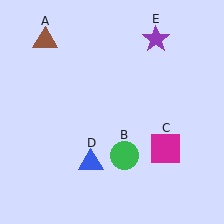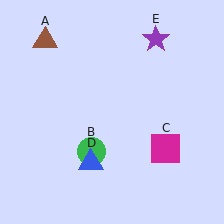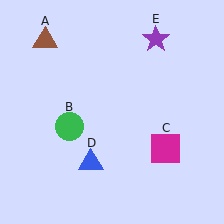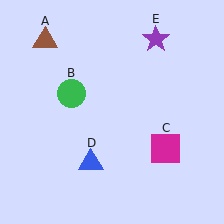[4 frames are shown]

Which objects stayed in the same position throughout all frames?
Brown triangle (object A) and magenta square (object C) and blue triangle (object D) and purple star (object E) remained stationary.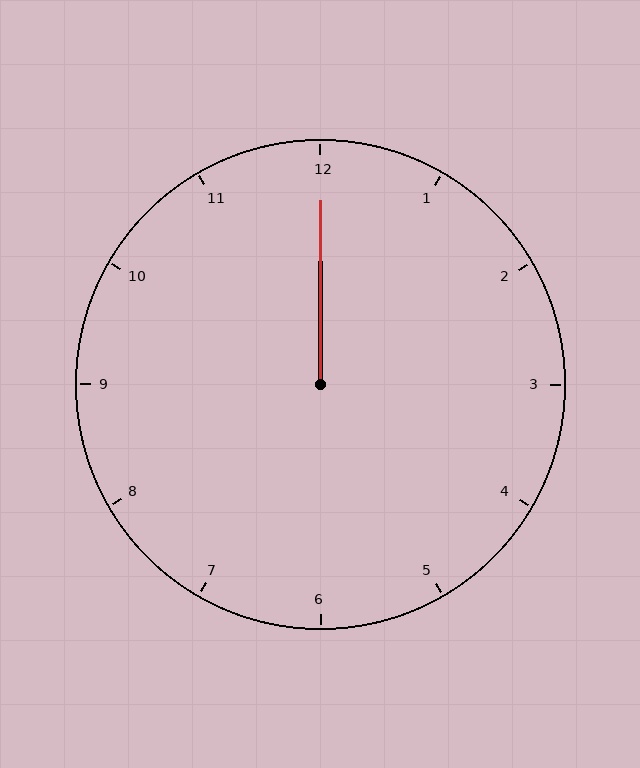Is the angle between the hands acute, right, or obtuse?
It is acute.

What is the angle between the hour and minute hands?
Approximately 0 degrees.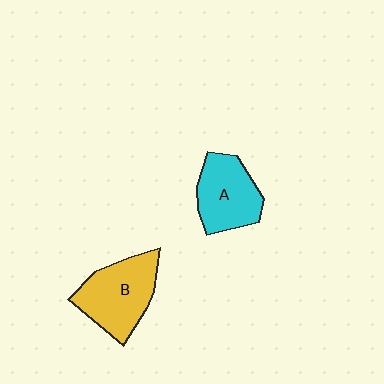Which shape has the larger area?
Shape B (yellow).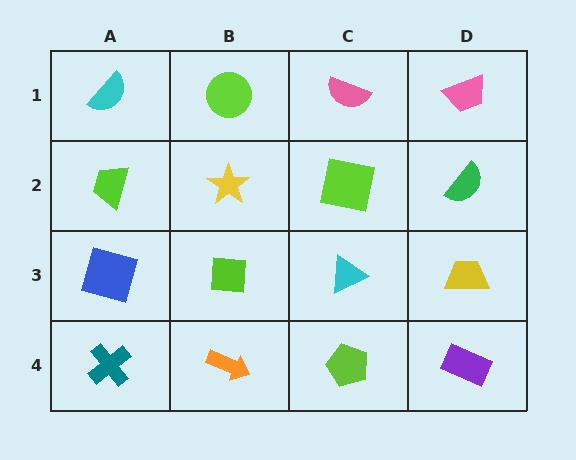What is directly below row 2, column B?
A lime square.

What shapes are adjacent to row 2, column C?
A pink semicircle (row 1, column C), a cyan triangle (row 3, column C), a yellow star (row 2, column B), a green semicircle (row 2, column D).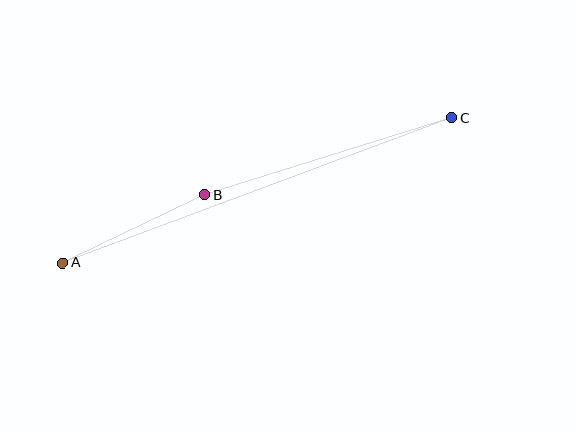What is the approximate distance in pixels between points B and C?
The distance between B and C is approximately 259 pixels.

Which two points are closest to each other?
Points A and B are closest to each other.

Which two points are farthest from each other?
Points A and C are farthest from each other.